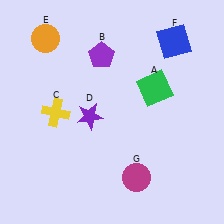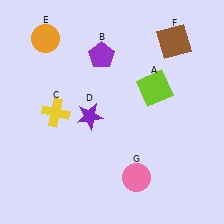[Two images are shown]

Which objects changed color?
A changed from green to lime. F changed from blue to brown. G changed from magenta to pink.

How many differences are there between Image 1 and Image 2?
There are 3 differences between the two images.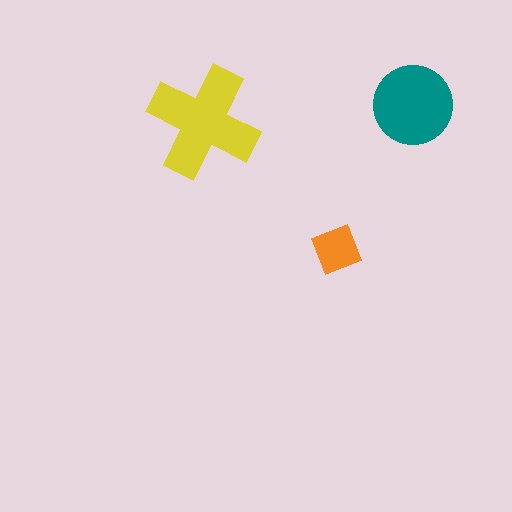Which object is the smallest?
The orange square.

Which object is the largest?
The yellow cross.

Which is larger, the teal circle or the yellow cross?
The yellow cross.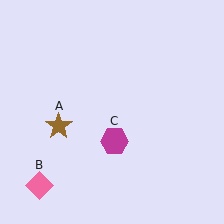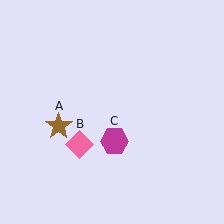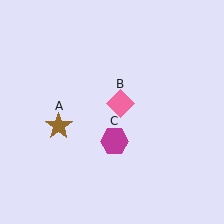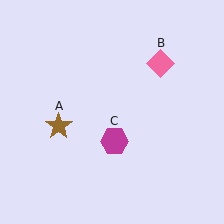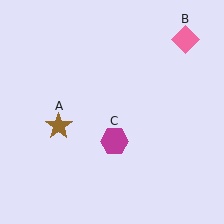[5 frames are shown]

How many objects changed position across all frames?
1 object changed position: pink diamond (object B).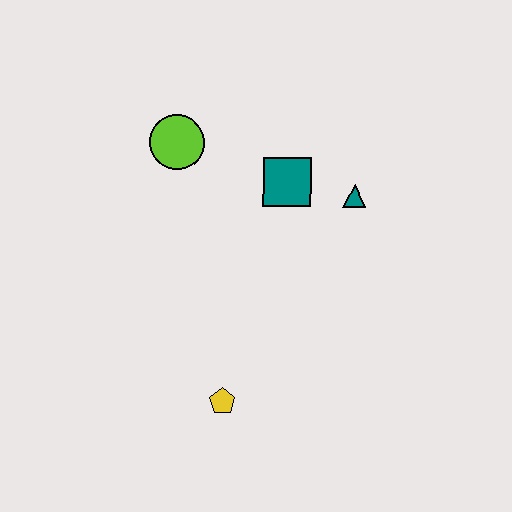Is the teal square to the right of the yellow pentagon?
Yes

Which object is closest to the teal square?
The teal triangle is closest to the teal square.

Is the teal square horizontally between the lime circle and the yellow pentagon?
No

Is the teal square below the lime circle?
Yes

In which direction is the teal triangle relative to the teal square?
The teal triangle is to the right of the teal square.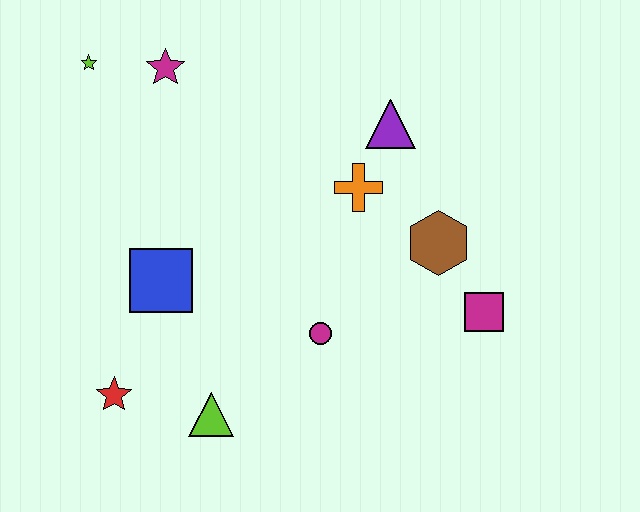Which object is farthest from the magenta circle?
The lime star is farthest from the magenta circle.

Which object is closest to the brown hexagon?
The magenta square is closest to the brown hexagon.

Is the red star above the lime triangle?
Yes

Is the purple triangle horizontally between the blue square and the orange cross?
No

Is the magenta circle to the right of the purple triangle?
No